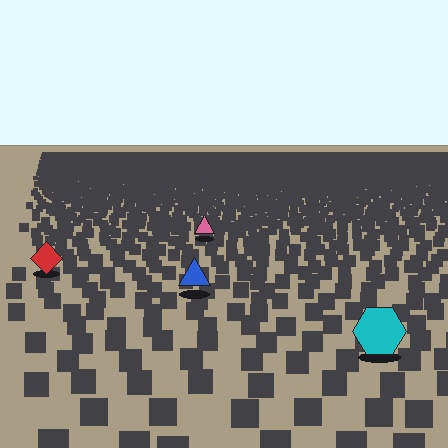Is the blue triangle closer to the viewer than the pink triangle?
Yes. The blue triangle is closer — you can tell from the texture gradient: the ground texture is coarser near it.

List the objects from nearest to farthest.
From nearest to farthest: the cyan hexagon, the blue triangle, the red diamond, the pink triangle.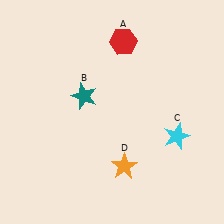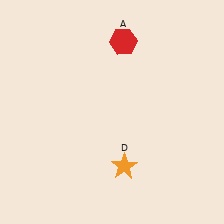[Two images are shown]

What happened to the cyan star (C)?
The cyan star (C) was removed in Image 2. It was in the bottom-right area of Image 1.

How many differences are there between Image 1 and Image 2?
There are 2 differences between the two images.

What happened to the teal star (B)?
The teal star (B) was removed in Image 2. It was in the top-left area of Image 1.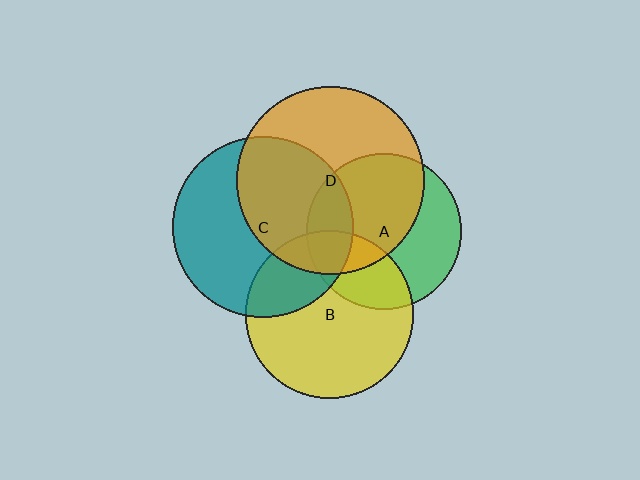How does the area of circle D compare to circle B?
Approximately 1.3 times.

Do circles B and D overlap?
Yes.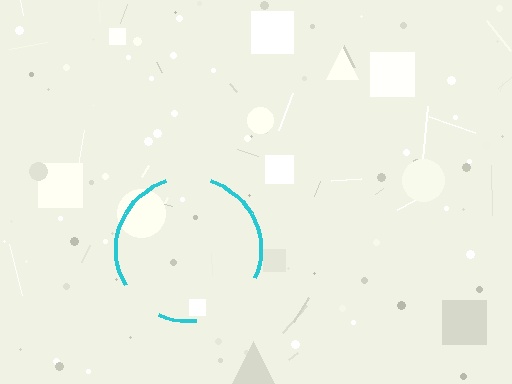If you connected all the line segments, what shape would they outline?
They would outline a circle.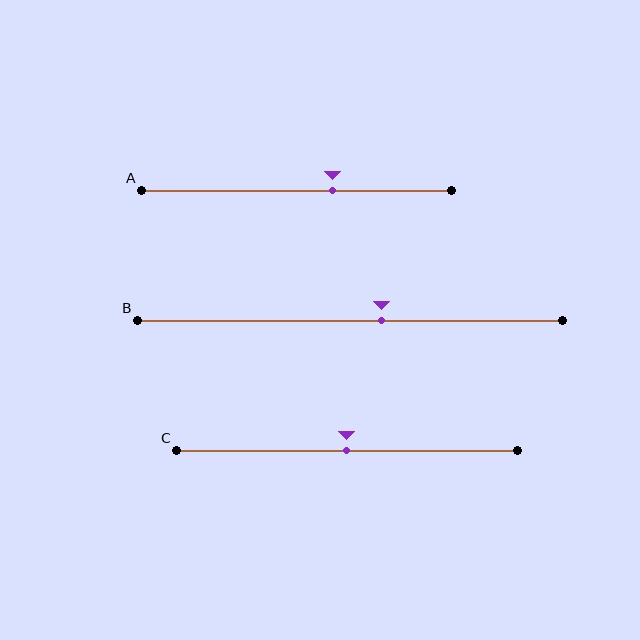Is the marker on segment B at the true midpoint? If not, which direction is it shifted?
No, the marker on segment B is shifted to the right by about 7% of the segment length.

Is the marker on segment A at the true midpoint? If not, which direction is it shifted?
No, the marker on segment A is shifted to the right by about 12% of the segment length.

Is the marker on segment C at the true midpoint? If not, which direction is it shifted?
Yes, the marker on segment C is at the true midpoint.